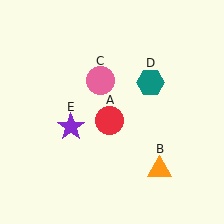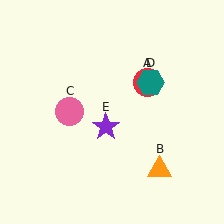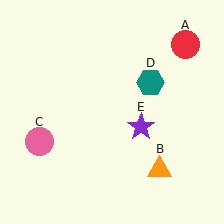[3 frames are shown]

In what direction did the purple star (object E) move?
The purple star (object E) moved right.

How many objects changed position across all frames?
3 objects changed position: red circle (object A), pink circle (object C), purple star (object E).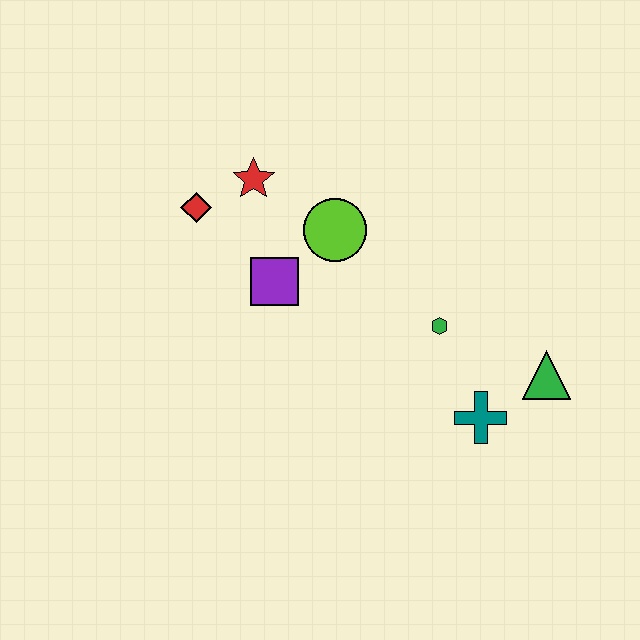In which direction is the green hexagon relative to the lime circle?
The green hexagon is to the right of the lime circle.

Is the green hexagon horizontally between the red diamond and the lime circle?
No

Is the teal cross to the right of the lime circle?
Yes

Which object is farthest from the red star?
The green triangle is farthest from the red star.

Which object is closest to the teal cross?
The green triangle is closest to the teal cross.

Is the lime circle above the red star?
No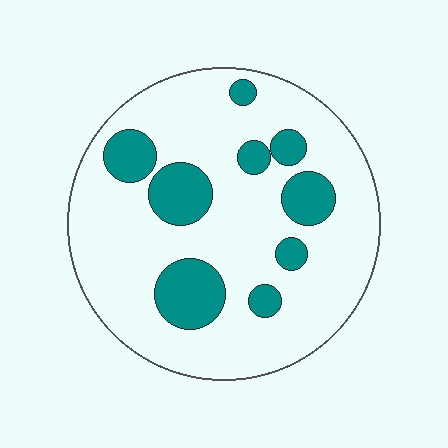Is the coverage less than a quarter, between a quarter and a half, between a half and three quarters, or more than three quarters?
Less than a quarter.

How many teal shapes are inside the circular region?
9.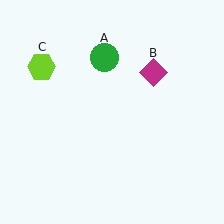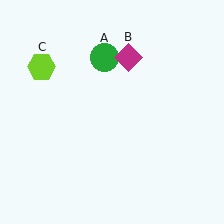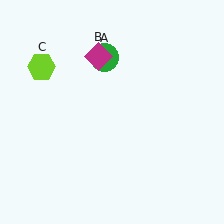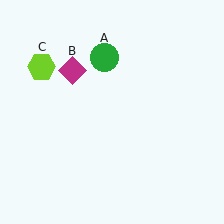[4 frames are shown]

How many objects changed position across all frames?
1 object changed position: magenta diamond (object B).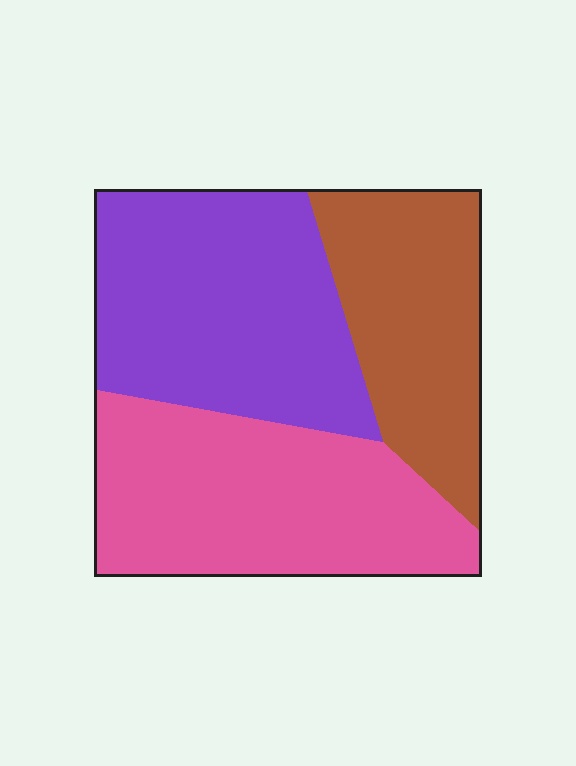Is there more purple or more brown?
Purple.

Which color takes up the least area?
Brown, at roughly 25%.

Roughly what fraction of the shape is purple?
Purple covers roughly 35% of the shape.